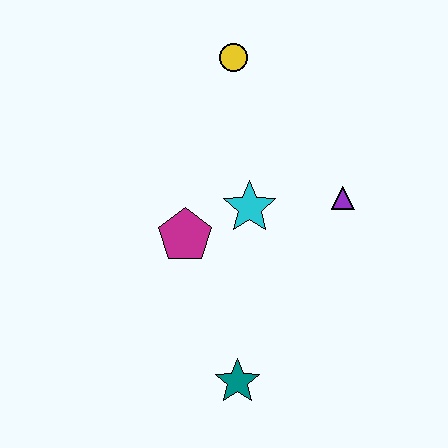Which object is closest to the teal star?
The magenta pentagon is closest to the teal star.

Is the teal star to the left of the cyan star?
Yes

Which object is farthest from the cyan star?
The teal star is farthest from the cyan star.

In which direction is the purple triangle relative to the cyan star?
The purple triangle is to the right of the cyan star.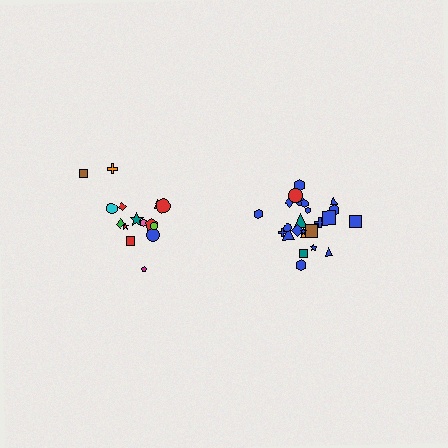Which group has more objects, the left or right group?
The right group.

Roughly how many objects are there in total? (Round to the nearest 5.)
Roughly 40 objects in total.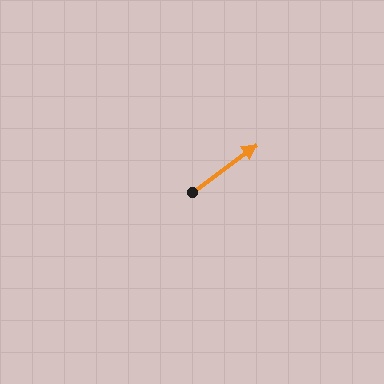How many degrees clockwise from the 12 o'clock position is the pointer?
Approximately 53 degrees.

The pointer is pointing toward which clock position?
Roughly 2 o'clock.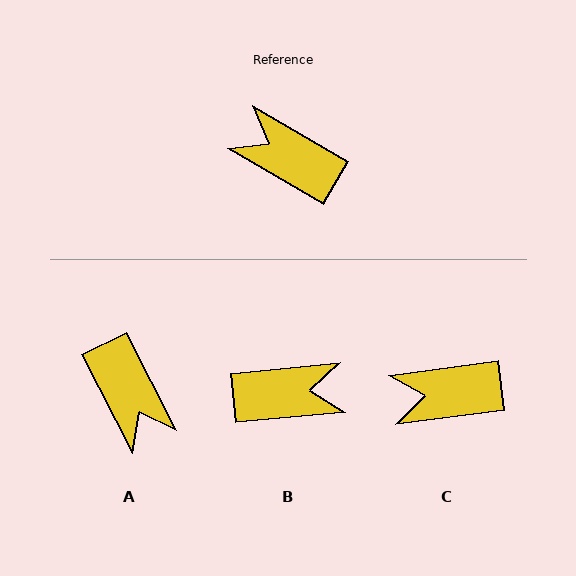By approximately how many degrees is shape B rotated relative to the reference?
Approximately 144 degrees clockwise.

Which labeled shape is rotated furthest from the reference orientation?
A, about 147 degrees away.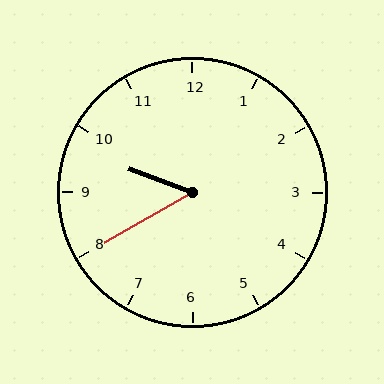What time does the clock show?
9:40.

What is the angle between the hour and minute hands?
Approximately 50 degrees.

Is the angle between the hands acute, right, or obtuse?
It is acute.